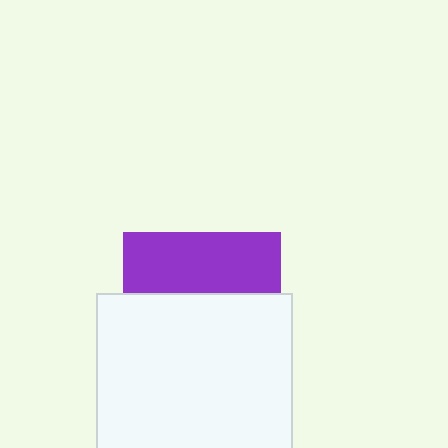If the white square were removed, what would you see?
You would see the complete purple square.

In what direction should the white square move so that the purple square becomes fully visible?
The white square should move down. That is the shortest direction to clear the overlap and leave the purple square fully visible.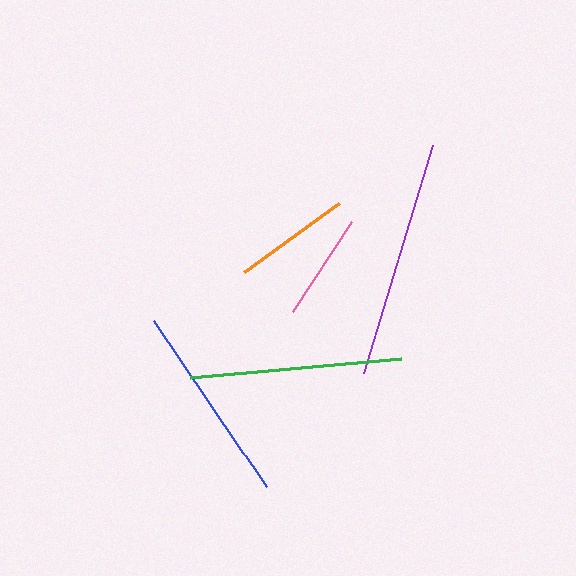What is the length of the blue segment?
The blue segment is approximately 200 pixels long.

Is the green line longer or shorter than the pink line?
The green line is longer than the pink line.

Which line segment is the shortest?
The pink line is the shortest at approximately 107 pixels.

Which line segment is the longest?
The purple line is the longest at approximately 239 pixels.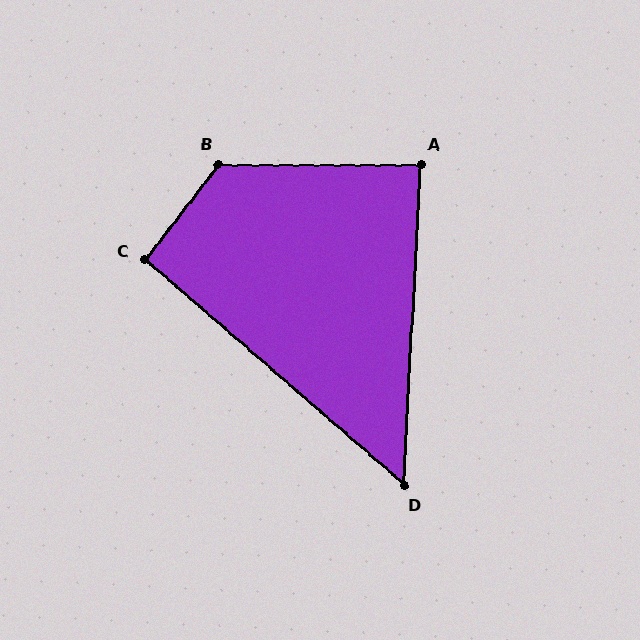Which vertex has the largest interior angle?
B, at approximately 128 degrees.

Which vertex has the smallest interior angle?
D, at approximately 52 degrees.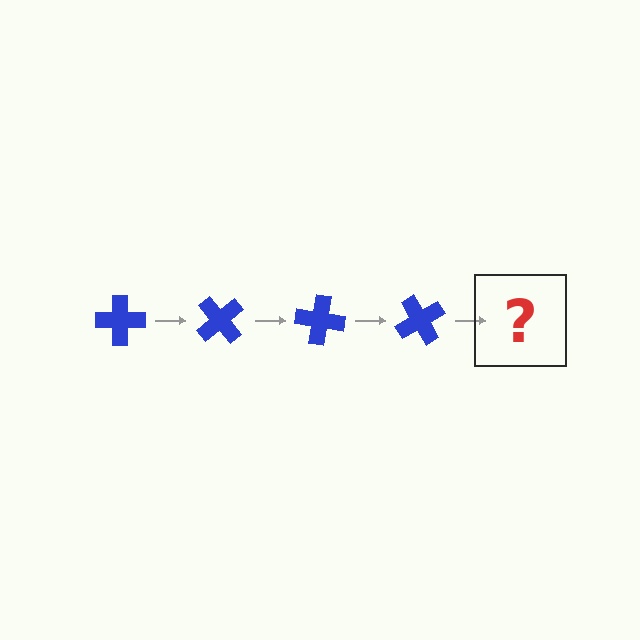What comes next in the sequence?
The next element should be a blue cross rotated 200 degrees.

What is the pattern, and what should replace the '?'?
The pattern is that the cross rotates 50 degrees each step. The '?' should be a blue cross rotated 200 degrees.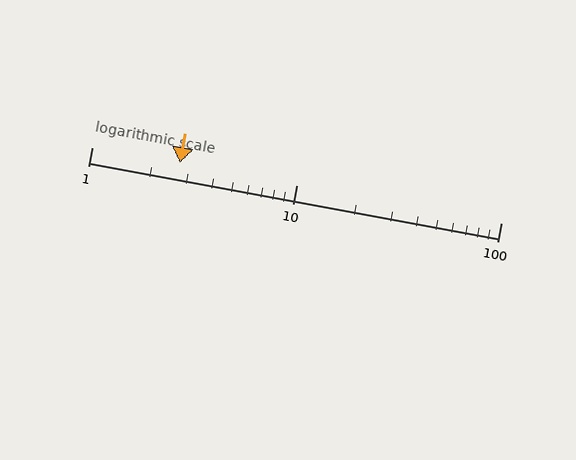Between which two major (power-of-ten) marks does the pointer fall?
The pointer is between 1 and 10.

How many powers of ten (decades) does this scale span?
The scale spans 2 decades, from 1 to 100.